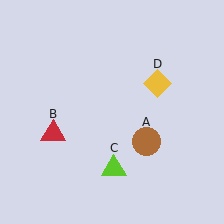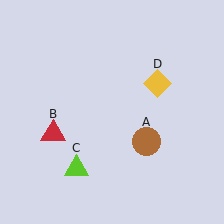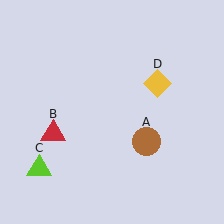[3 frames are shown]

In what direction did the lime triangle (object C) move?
The lime triangle (object C) moved left.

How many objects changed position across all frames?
1 object changed position: lime triangle (object C).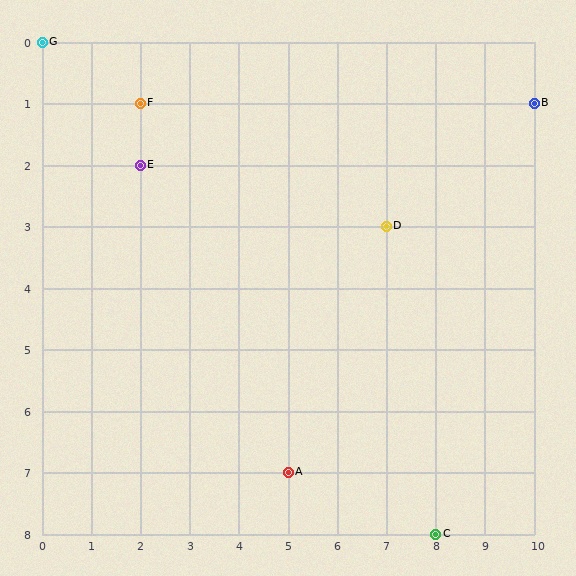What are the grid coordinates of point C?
Point C is at grid coordinates (8, 8).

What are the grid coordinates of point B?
Point B is at grid coordinates (10, 1).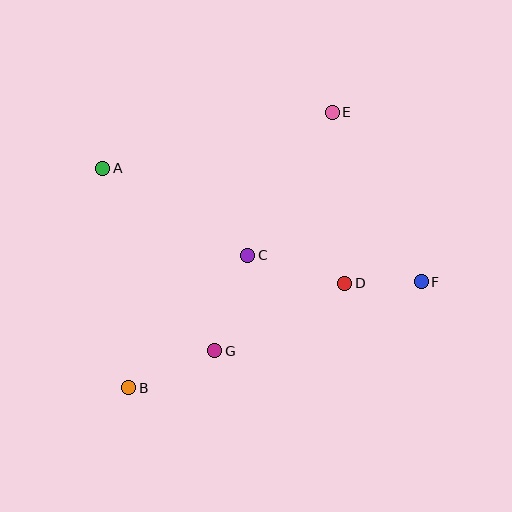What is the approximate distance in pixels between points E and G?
The distance between E and G is approximately 266 pixels.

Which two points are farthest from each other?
Points B and E are farthest from each other.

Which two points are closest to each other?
Points D and F are closest to each other.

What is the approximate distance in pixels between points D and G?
The distance between D and G is approximately 146 pixels.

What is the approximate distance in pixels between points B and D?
The distance between B and D is approximately 240 pixels.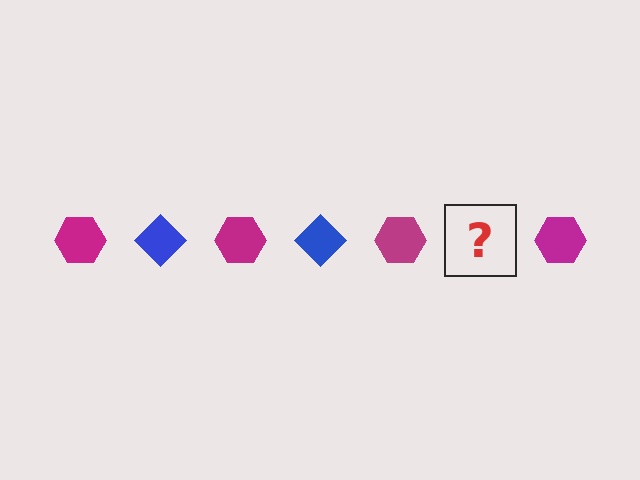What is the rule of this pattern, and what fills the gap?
The rule is that the pattern alternates between magenta hexagon and blue diamond. The gap should be filled with a blue diamond.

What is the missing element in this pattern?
The missing element is a blue diamond.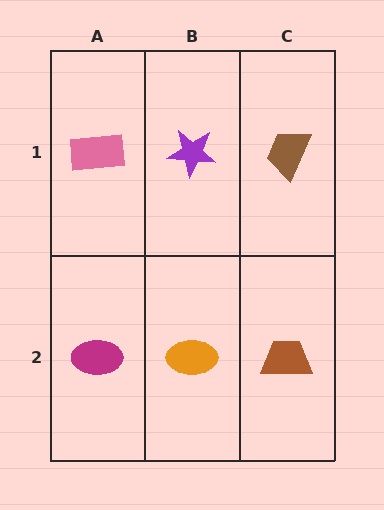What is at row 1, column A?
A pink rectangle.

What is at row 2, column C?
A brown trapezoid.